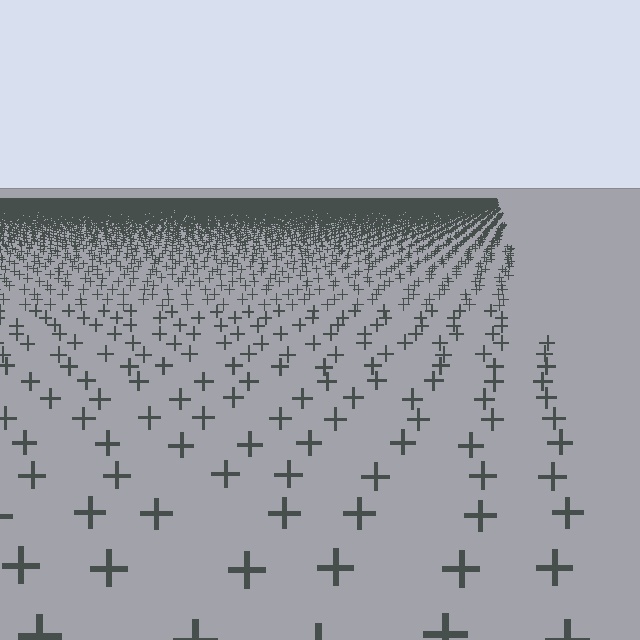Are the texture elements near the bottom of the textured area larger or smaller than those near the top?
Larger. Near the bottom, elements are closer to the viewer and appear at a bigger on-screen size.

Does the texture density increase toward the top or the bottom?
Density increases toward the top.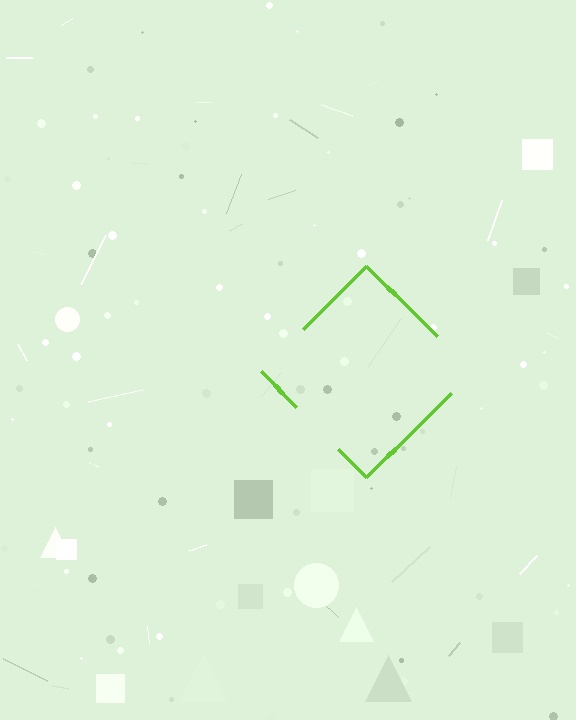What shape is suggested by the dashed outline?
The dashed outline suggests a diamond.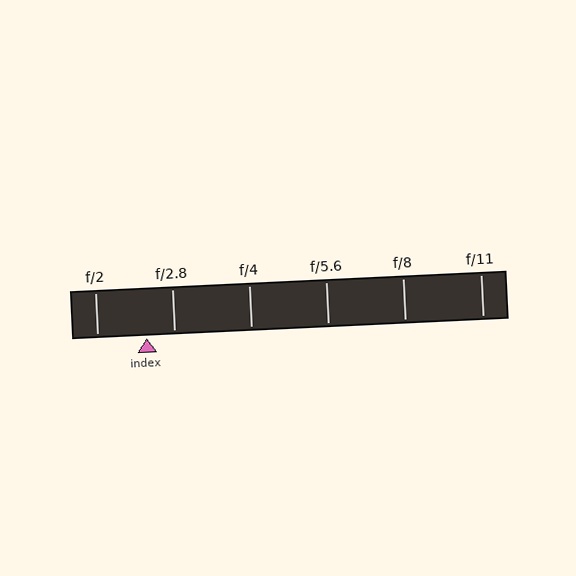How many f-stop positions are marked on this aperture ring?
There are 6 f-stop positions marked.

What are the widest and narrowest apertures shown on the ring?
The widest aperture shown is f/2 and the narrowest is f/11.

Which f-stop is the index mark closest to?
The index mark is closest to f/2.8.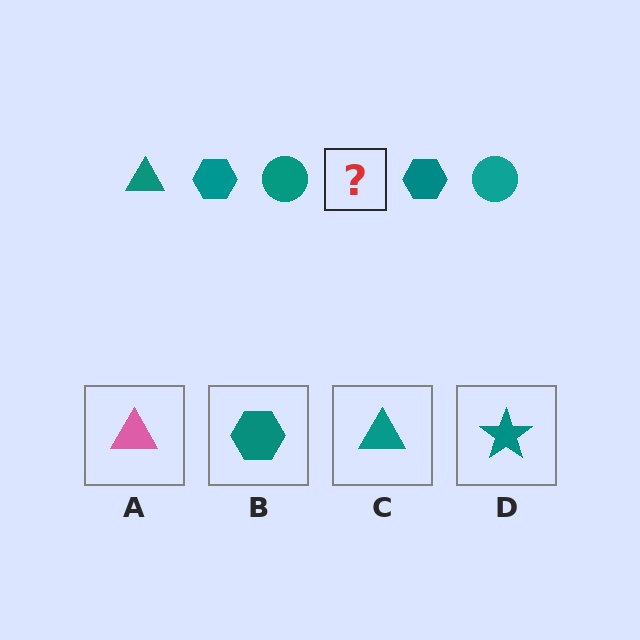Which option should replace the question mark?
Option C.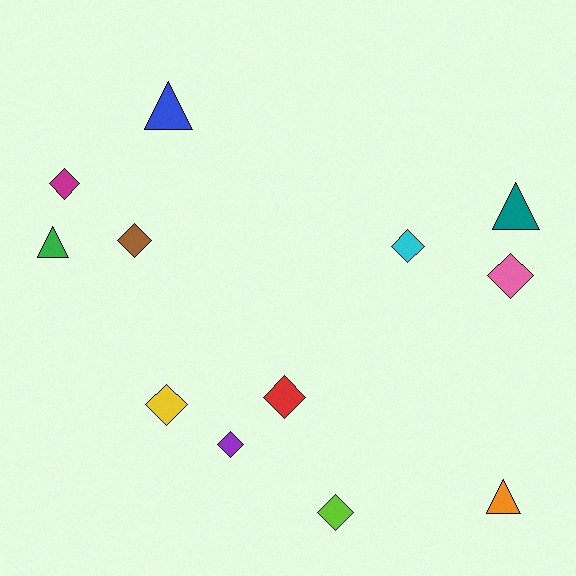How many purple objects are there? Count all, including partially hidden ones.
There is 1 purple object.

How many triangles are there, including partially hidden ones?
There are 4 triangles.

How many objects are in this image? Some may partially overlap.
There are 12 objects.